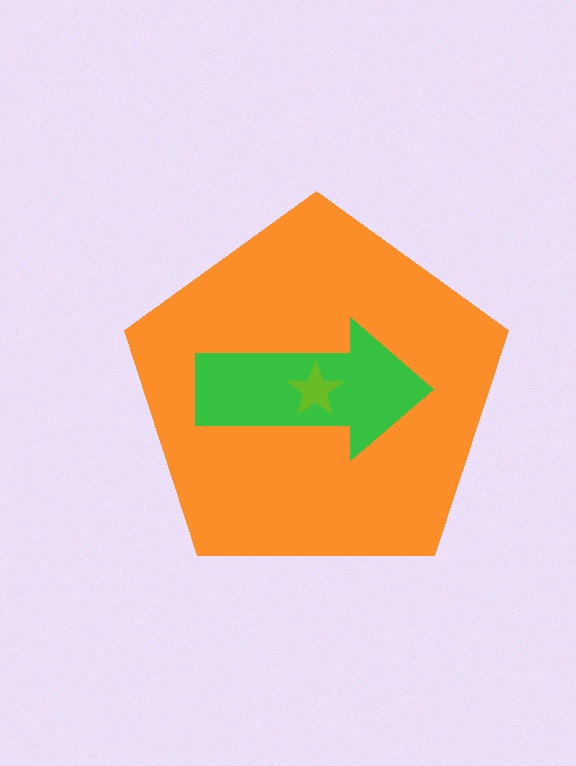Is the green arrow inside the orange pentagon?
Yes.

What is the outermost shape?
The orange pentagon.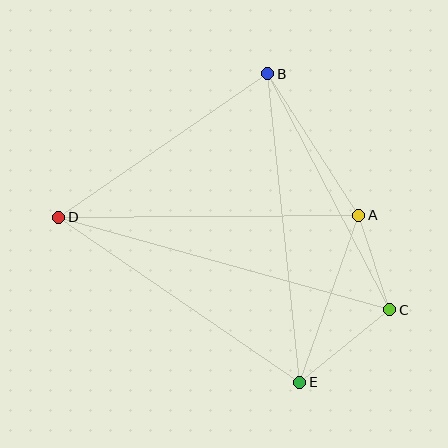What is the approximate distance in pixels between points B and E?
The distance between B and E is approximately 310 pixels.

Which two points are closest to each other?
Points A and C are closest to each other.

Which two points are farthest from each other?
Points C and D are farthest from each other.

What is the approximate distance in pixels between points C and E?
The distance between C and E is approximately 116 pixels.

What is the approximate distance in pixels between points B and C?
The distance between B and C is approximately 266 pixels.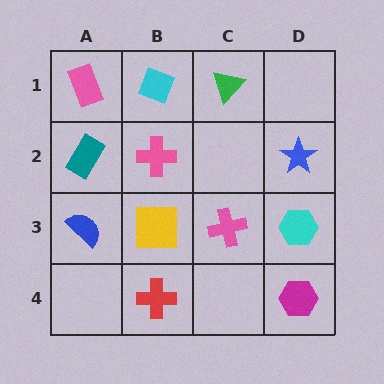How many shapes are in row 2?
3 shapes.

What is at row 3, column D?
A cyan hexagon.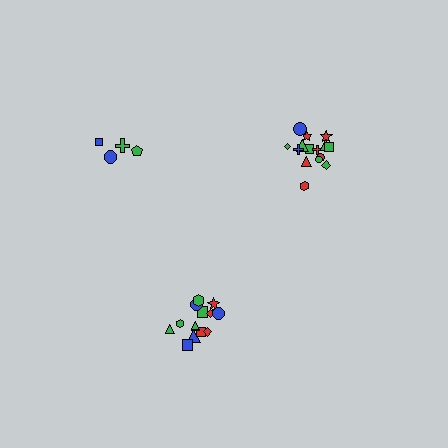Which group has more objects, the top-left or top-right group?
The top-right group.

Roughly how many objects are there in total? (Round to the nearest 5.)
Roughly 35 objects in total.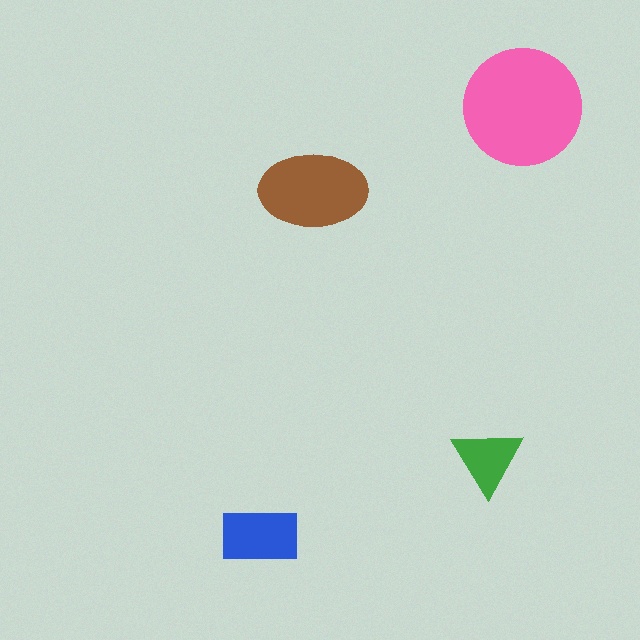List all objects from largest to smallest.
The pink circle, the brown ellipse, the blue rectangle, the green triangle.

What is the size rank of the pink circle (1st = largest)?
1st.